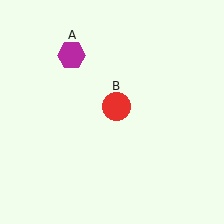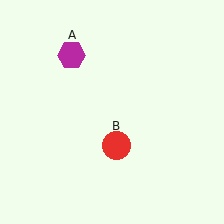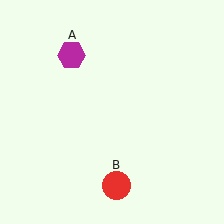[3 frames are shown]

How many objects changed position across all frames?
1 object changed position: red circle (object B).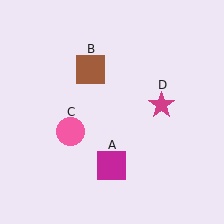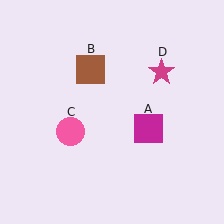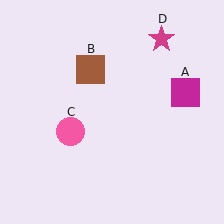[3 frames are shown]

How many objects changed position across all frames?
2 objects changed position: magenta square (object A), magenta star (object D).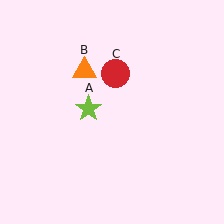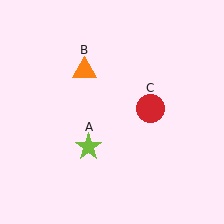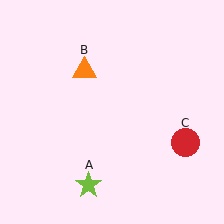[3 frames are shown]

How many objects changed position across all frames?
2 objects changed position: lime star (object A), red circle (object C).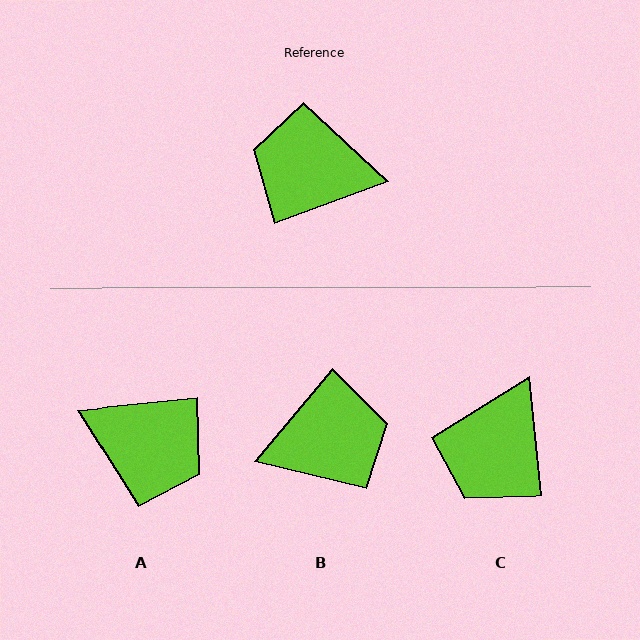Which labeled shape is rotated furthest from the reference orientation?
A, about 165 degrees away.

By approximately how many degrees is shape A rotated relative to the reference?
Approximately 165 degrees counter-clockwise.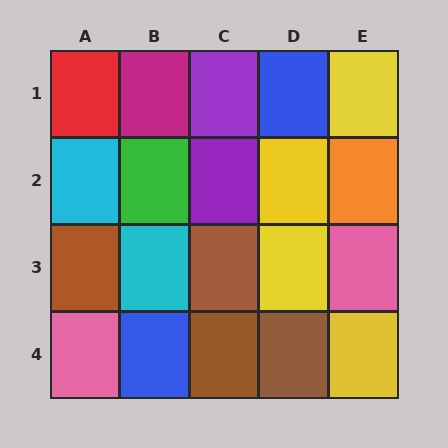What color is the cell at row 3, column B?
Cyan.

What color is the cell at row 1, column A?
Red.